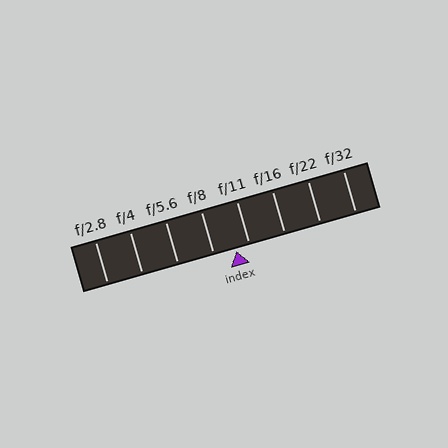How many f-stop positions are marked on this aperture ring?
There are 8 f-stop positions marked.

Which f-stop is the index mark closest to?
The index mark is closest to f/11.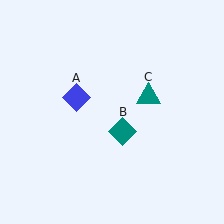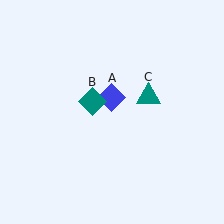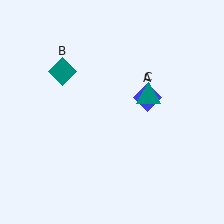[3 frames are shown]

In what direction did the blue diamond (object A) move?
The blue diamond (object A) moved right.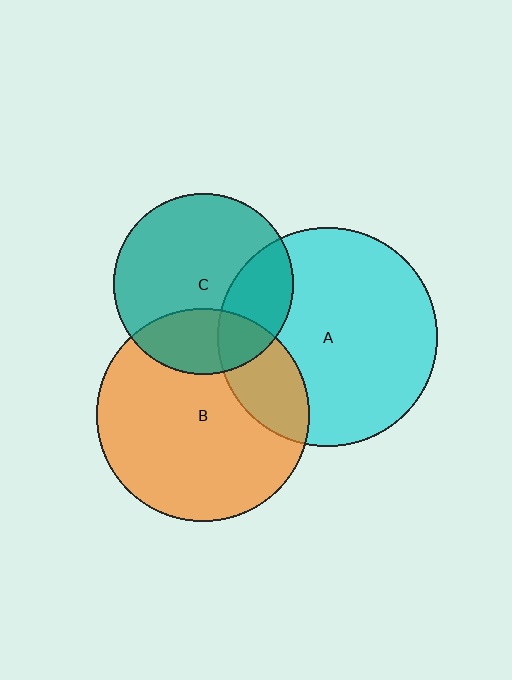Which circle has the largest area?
Circle A (cyan).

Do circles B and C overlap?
Yes.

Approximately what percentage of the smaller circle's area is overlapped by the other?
Approximately 25%.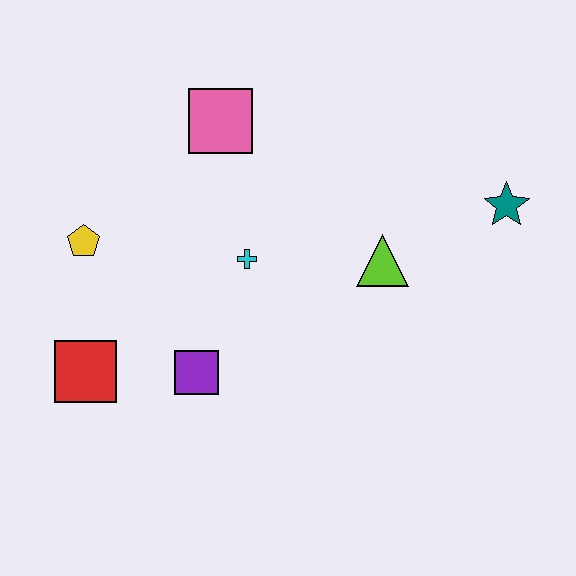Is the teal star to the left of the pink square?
No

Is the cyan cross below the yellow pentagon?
Yes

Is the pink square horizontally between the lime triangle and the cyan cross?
No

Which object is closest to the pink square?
The cyan cross is closest to the pink square.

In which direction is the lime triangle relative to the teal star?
The lime triangle is to the left of the teal star.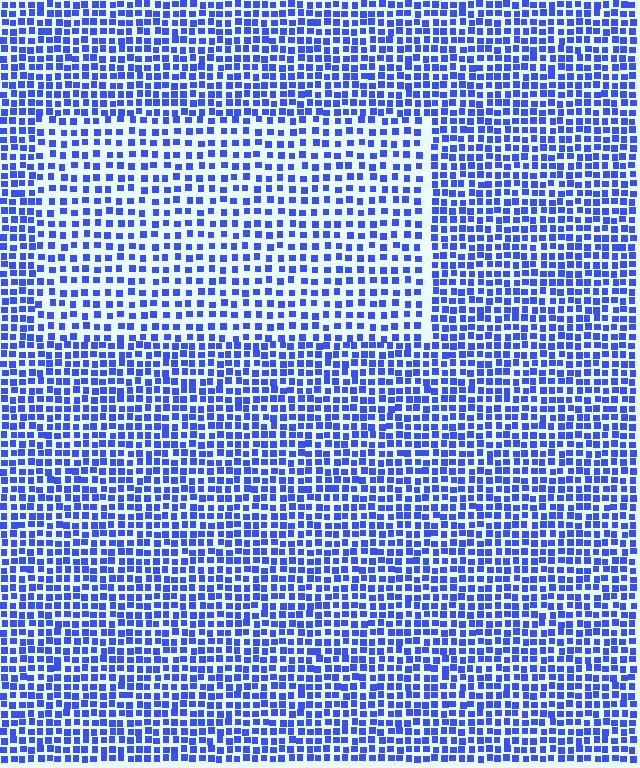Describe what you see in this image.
The image contains small blue elements arranged at two different densities. A rectangle-shaped region is visible where the elements are less densely packed than the surrounding area.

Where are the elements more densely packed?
The elements are more densely packed outside the rectangle boundary.